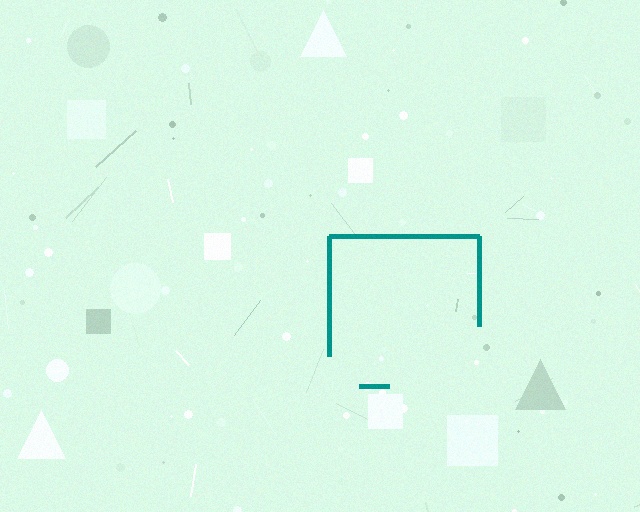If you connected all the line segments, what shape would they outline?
They would outline a square.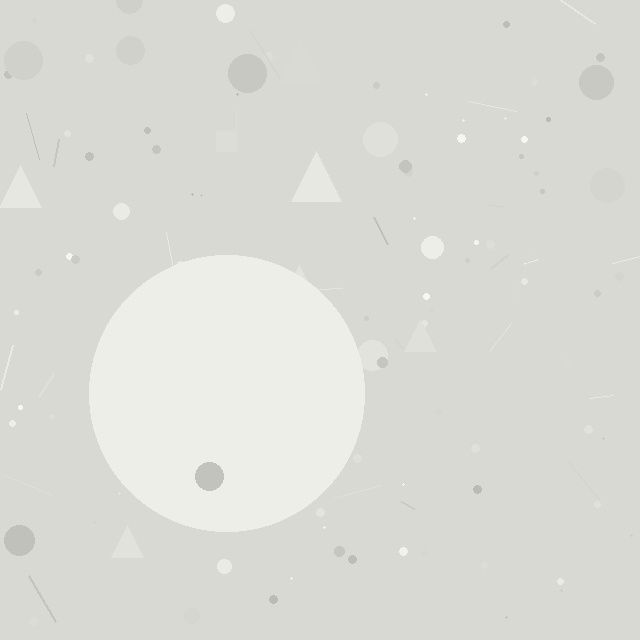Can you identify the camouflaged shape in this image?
The camouflaged shape is a circle.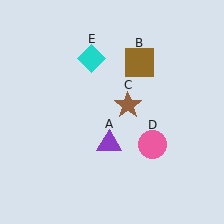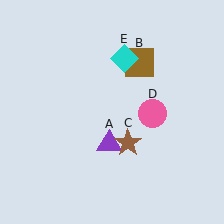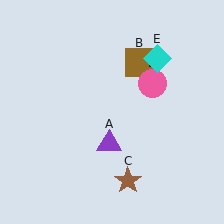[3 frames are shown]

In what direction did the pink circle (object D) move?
The pink circle (object D) moved up.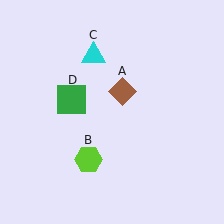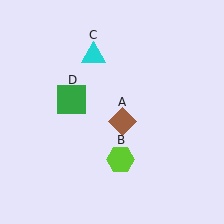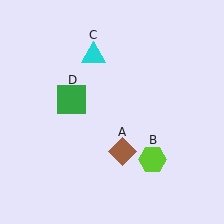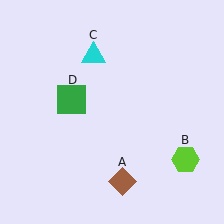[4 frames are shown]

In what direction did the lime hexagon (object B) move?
The lime hexagon (object B) moved right.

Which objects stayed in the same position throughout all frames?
Cyan triangle (object C) and green square (object D) remained stationary.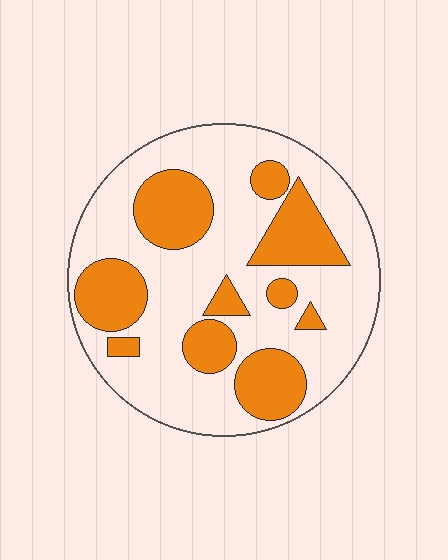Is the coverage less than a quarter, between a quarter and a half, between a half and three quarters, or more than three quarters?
Between a quarter and a half.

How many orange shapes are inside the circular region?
10.